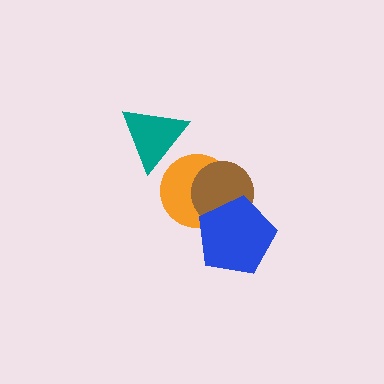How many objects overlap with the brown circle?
2 objects overlap with the brown circle.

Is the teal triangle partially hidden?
No, no other shape covers it.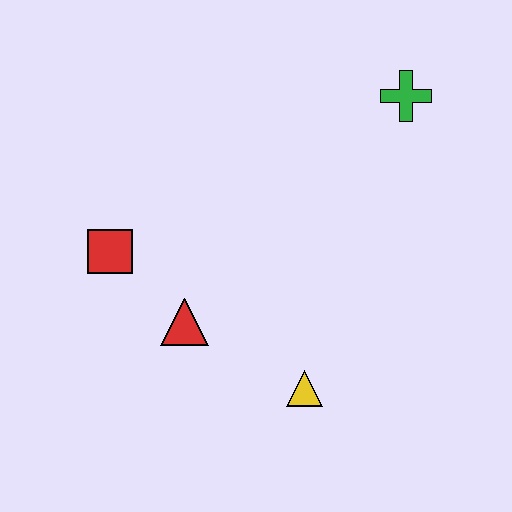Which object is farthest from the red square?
The green cross is farthest from the red square.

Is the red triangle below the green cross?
Yes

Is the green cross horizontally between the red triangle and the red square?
No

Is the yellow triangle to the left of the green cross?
Yes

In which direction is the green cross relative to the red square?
The green cross is to the right of the red square.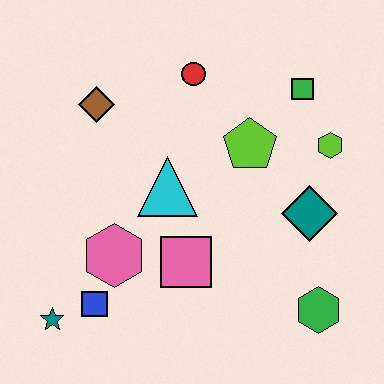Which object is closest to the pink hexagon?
The blue square is closest to the pink hexagon.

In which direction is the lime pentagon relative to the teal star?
The lime pentagon is to the right of the teal star.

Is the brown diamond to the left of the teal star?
No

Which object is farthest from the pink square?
The green square is farthest from the pink square.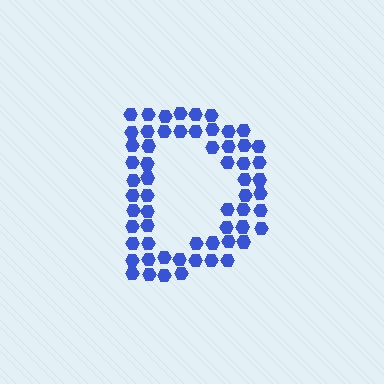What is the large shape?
The large shape is the letter D.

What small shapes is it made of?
It is made of small hexagons.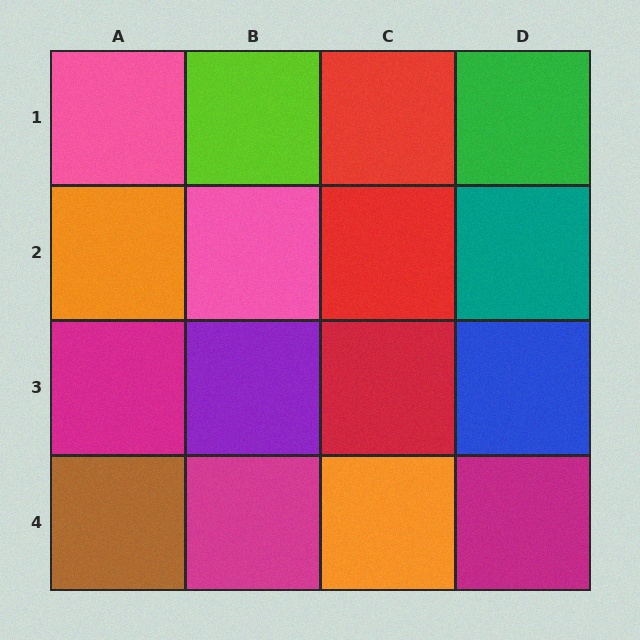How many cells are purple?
1 cell is purple.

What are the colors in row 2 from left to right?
Orange, pink, red, teal.